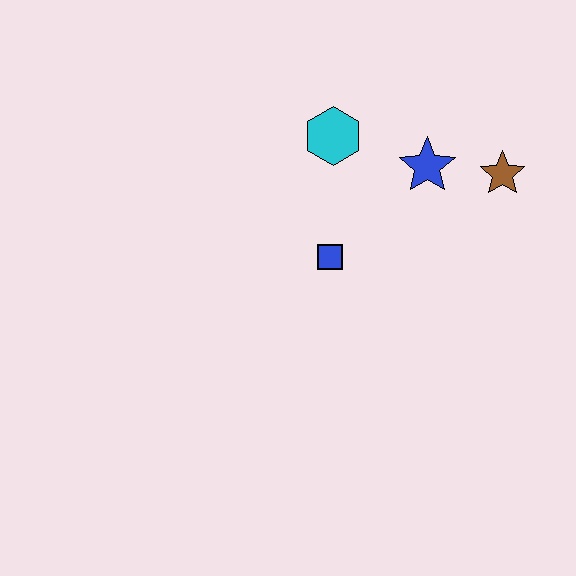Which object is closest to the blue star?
The brown star is closest to the blue star.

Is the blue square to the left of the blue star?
Yes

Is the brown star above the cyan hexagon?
No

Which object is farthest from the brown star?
The blue square is farthest from the brown star.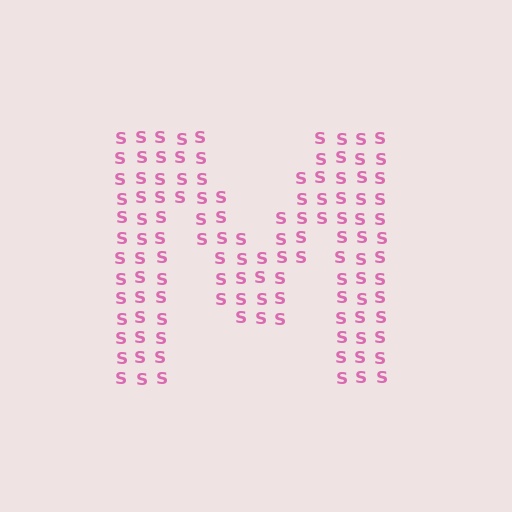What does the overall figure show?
The overall figure shows the letter M.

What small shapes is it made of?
It is made of small letter S's.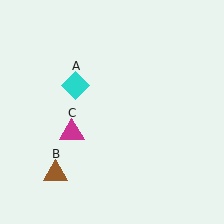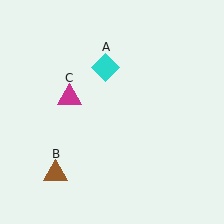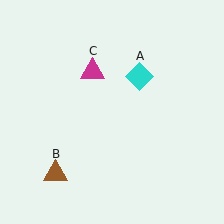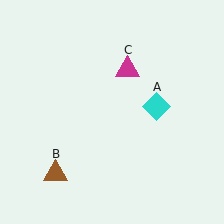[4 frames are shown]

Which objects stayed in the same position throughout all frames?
Brown triangle (object B) remained stationary.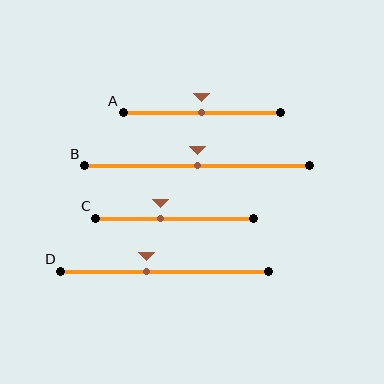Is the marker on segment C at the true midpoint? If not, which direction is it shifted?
No, the marker on segment C is shifted to the left by about 9% of the segment length.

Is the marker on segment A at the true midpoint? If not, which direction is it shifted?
Yes, the marker on segment A is at the true midpoint.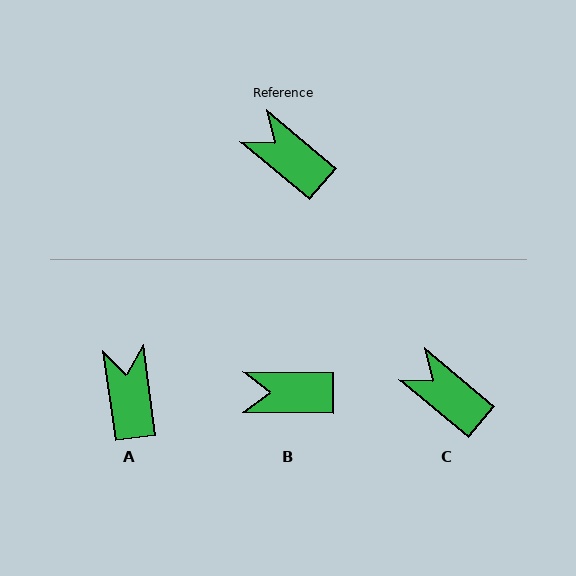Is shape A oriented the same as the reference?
No, it is off by about 42 degrees.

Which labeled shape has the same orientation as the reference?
C.